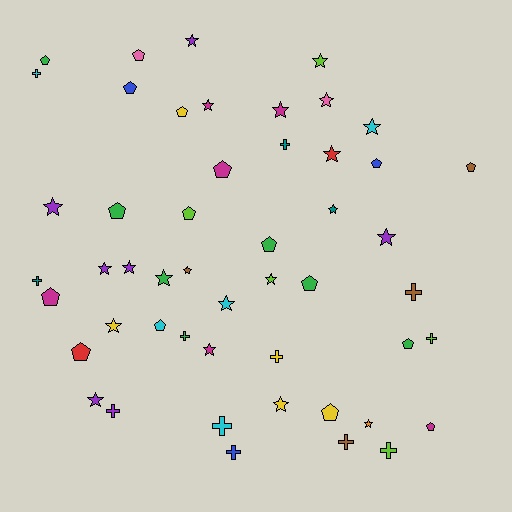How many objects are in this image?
There are 50 objects.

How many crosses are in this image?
There are 12 crosses.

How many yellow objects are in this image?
There are 5 yellow objects.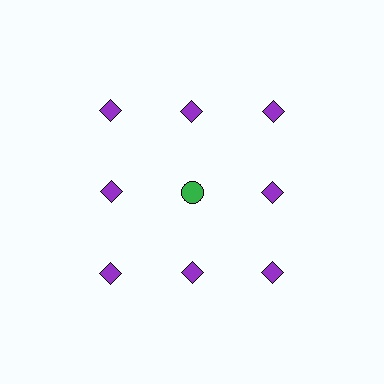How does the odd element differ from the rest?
It differs in both color (green instead of purple) and shape (circle instead of diamond).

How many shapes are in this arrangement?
There are 9 shapes arranged in a grid pattern.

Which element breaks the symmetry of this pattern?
The green circle in the second row, second from left column breaks the symmetry. All other shapes are purple diamonds.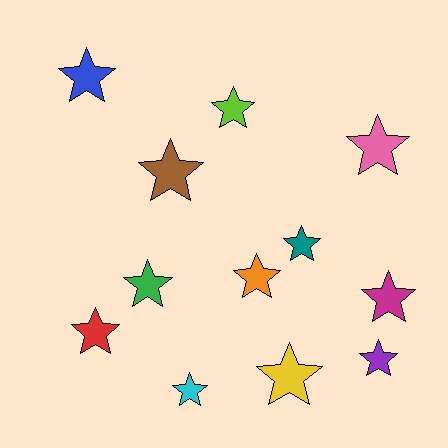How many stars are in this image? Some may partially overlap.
There are 12 stars.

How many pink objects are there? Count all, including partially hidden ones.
There is 1 pink object.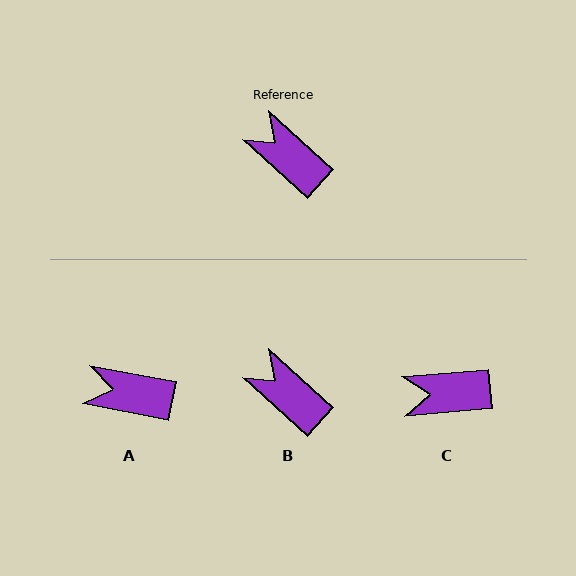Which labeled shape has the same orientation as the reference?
B.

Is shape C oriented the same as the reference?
No, it is off by about 47 degrees.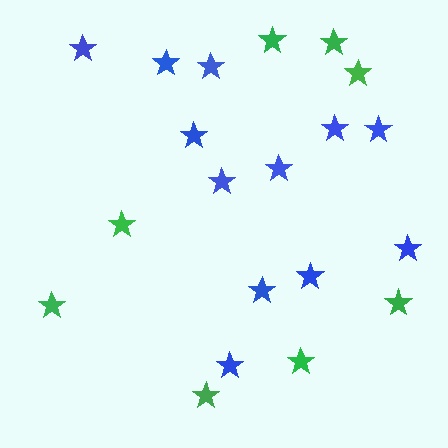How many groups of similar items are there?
There are 2 groups: one group of blue stars (12) and one group of green stars (8).